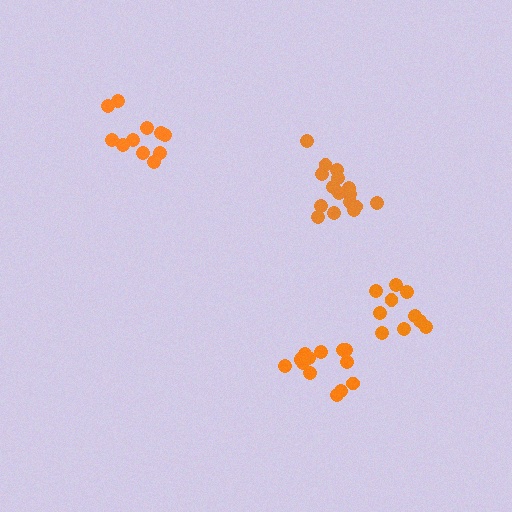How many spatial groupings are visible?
There are 4 spatial groupings.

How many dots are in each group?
Group 1: 14 dots, Group 2: 11 dots, Group 3: 10 dots, Group 4: 16 dots (51 total).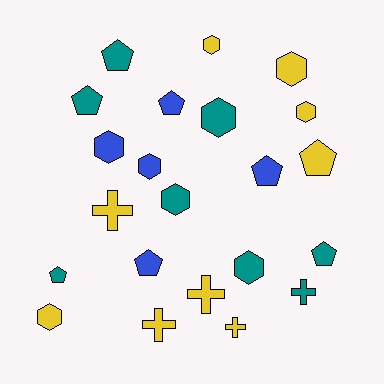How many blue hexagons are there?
There are 2 blue hexagons.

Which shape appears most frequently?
Hexagon, with 9 objects.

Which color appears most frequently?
Yellow, with 9 objects.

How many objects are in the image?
There are 22 objects.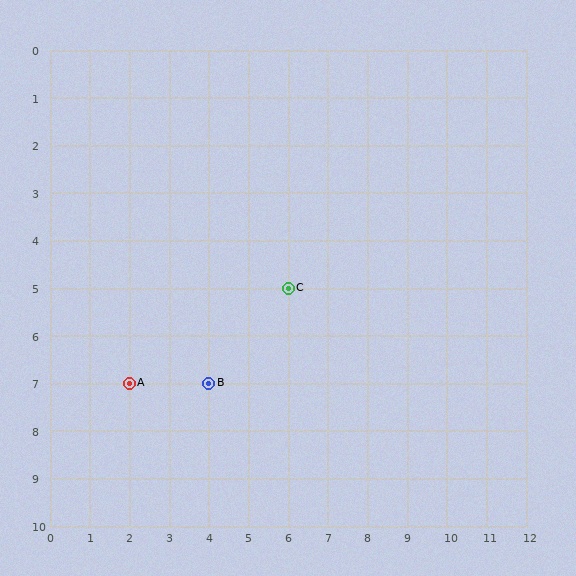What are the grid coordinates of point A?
Point A is at grid coordinates (2, 7).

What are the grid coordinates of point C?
Point C is at grid coordinates (6, 5).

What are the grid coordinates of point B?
Point B is at grid coordinates (4, 7).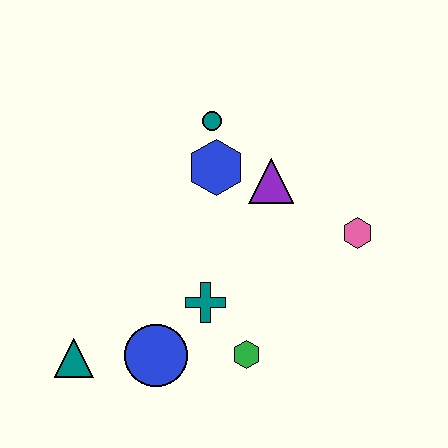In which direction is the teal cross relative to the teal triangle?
The teal cross is to the right of the teal triangle.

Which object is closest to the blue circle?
The teal cross is closest to the blue circle.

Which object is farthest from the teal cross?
The teal circle is farthest from the teal cross.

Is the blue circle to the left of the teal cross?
Yes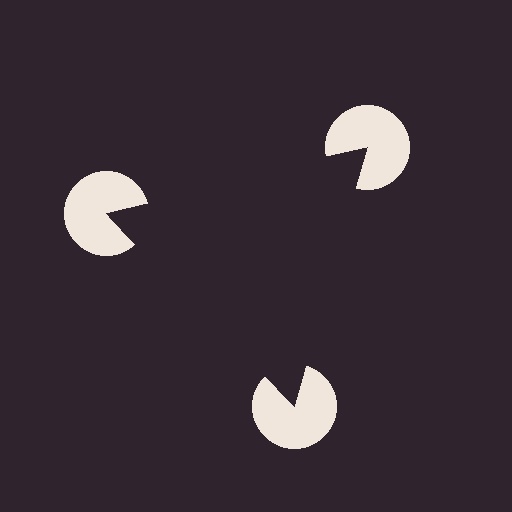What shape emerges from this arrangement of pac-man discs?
An illusory triangle — its edges are inferred from the aligned wedge cuts in the pac-man discs, not physically drawn.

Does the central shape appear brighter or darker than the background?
It typically appears slightly darker than the background, even though no actual brightness change is drawn.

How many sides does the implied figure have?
3 sides.